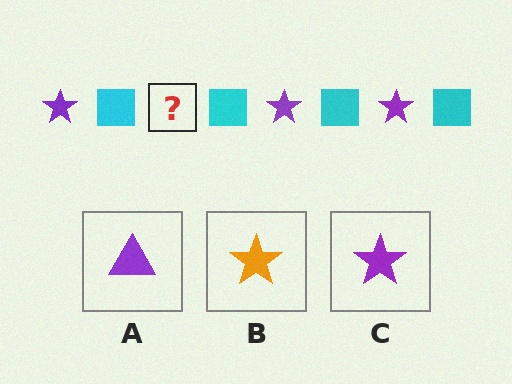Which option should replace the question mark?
Option C.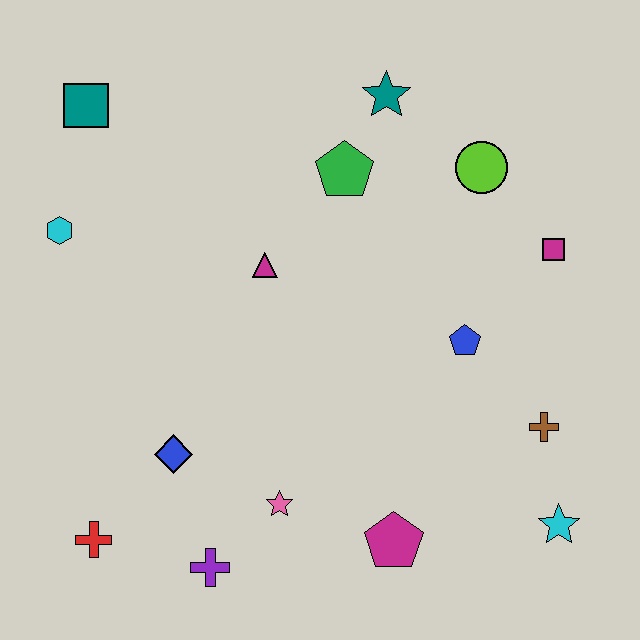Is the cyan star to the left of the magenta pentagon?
No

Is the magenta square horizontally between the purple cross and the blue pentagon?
No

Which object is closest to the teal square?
The cyan hexagon is closest to the teal square.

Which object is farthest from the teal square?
The cyan star is farthest from the teal square.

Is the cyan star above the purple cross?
Yes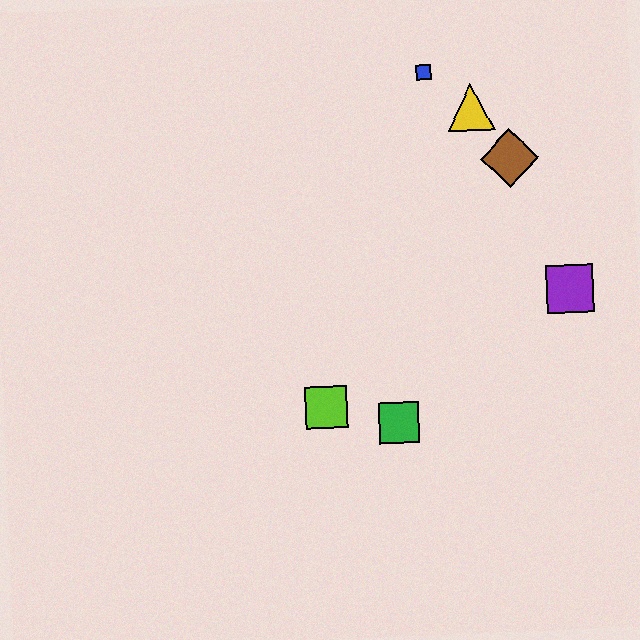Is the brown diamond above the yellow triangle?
No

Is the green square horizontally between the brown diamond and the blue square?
No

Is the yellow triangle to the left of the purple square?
Yes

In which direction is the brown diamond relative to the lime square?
The brown diamond is above the lime square.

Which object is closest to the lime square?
The green square is closest to the lime square.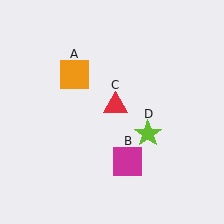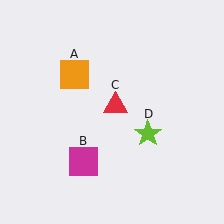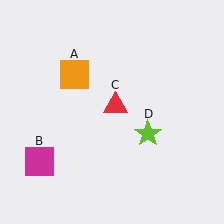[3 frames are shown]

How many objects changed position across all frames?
1 object changed position: magenta square (object B).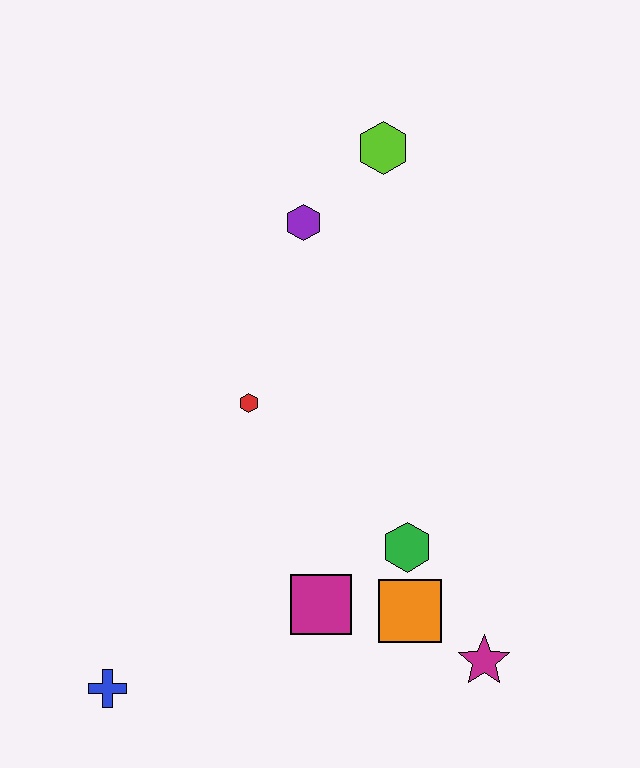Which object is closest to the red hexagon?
The purple hexagon is closest to the red hexagon.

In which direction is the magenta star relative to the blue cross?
The magenta star is to the right of the blue cross.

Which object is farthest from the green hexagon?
The lime hexagon is farthest from the green hexagon.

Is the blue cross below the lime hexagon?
Yes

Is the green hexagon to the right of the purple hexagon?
Yes